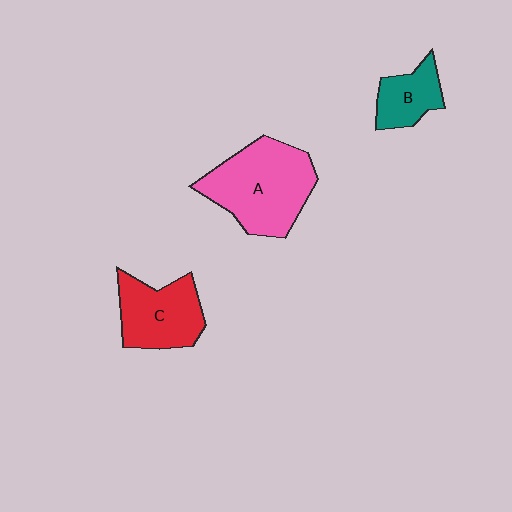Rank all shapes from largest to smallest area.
From largest to smallest: A (pink), C (red), B (teal).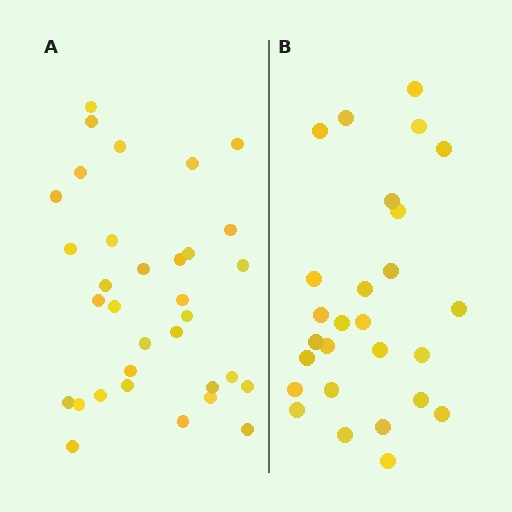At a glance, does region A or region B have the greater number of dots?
Region A (the left region) has more dots.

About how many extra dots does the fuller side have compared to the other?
Region A has about 6 more dots than region B.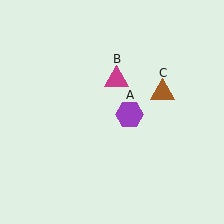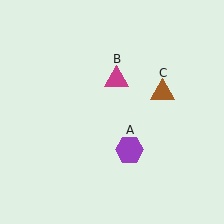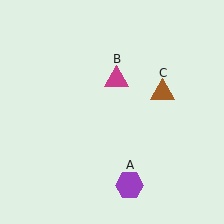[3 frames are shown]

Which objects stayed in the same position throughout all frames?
Magenta triangle (object B) and brown triangle (object C) remained stationary.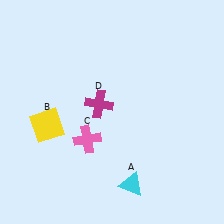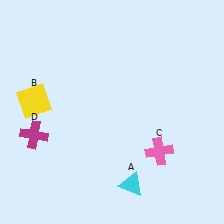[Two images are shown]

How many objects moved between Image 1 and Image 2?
3 objects moved between the two images.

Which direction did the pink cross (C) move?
The pink cross (C) moved right.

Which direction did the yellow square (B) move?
The yellow square (B) moved up.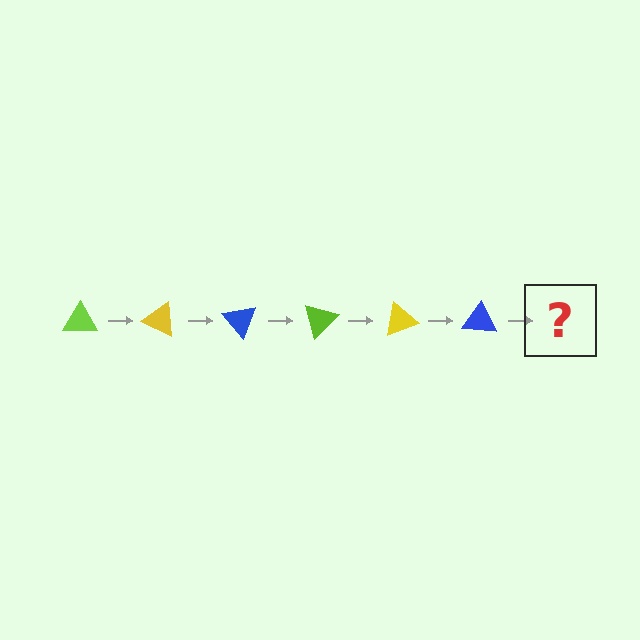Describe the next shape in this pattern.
It should be a lime triangle, rotated 150 degrees from the start.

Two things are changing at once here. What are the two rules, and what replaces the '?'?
The two rules are that it rotates 25 degrees each step and the color cycles through lime, yellow, and blue. The '?' should be a lime triangle, rotated 150 degrees from the start.